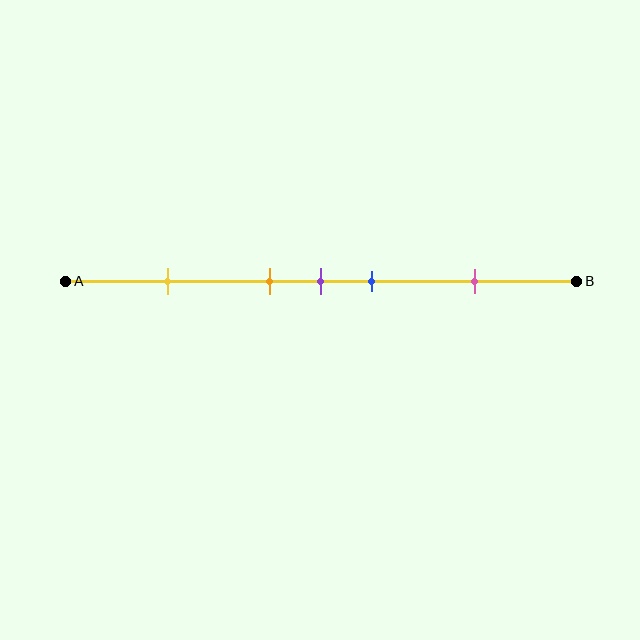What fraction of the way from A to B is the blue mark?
The blue mark is approximately 60% (0.6) of the way from A to B.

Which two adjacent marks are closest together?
The orange and purple marks are the closest adjacent pair.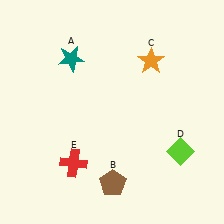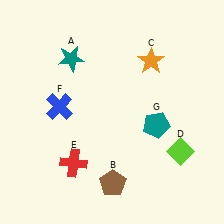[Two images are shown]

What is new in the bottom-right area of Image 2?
A teal pentagon (G) was added in the bottom-right area of Image 2.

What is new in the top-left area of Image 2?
A blue cross (F) was added in the top-left area of Image 2.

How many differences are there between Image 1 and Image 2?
There are 2 differences between the two images.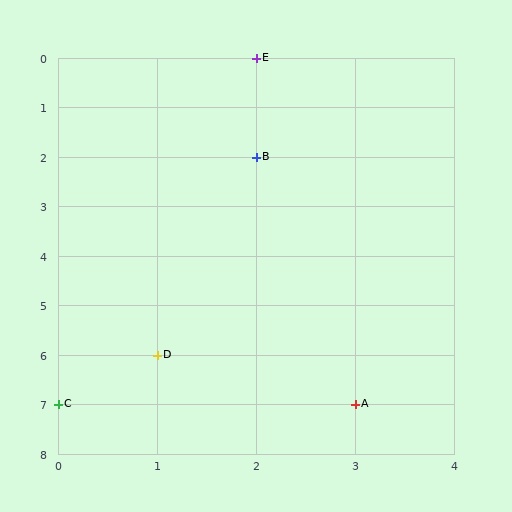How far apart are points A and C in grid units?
Points A and C are 3 columns apart.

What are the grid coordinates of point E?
Point E is at grid coordinates (2, 0).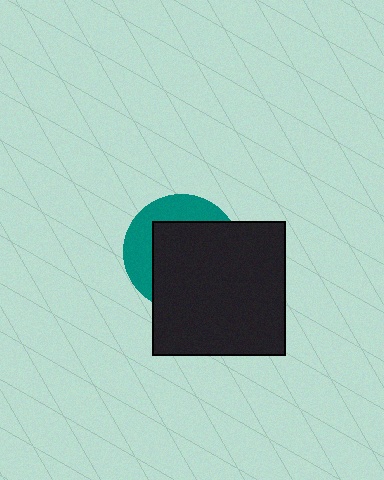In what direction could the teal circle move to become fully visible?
The teal circle could move toward the upper-left. That would shift it out from behind the black square entirely.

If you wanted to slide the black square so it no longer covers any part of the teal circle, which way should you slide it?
Slide it toward the lower-right — that is the most direct way to separate the two shapes.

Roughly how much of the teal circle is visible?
A small part of it is visible (roughly 35%).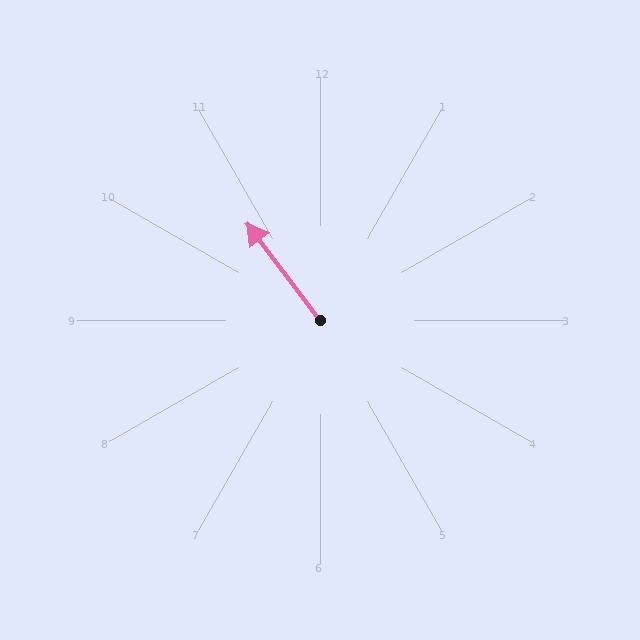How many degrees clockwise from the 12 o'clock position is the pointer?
Approximately 323 degrees.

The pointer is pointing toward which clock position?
Roughly 11 o'clock.